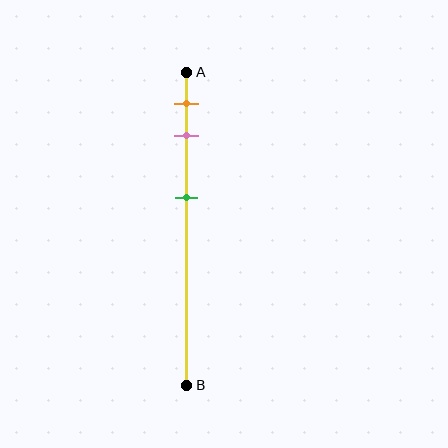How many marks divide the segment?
There are 3 marks dividing the segment.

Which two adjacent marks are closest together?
The orange and pink marks are the closest adjacent pair.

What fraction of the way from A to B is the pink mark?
The pink mark is approximately 20% (0.2) of the way from A to B.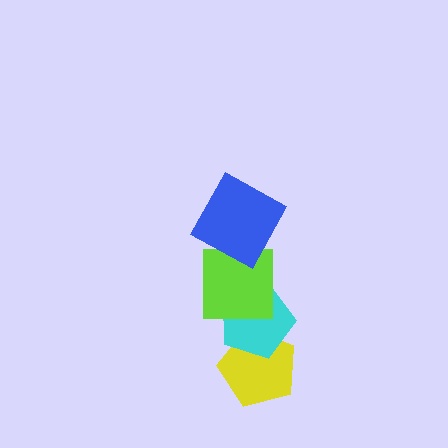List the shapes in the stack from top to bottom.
From top to bottom: the blue square, the lime square, the cyan pentagon, the yellow pentagon.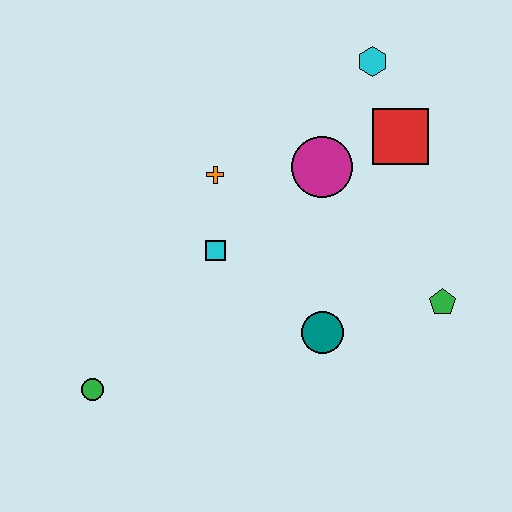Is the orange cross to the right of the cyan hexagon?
No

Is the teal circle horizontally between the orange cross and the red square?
Yes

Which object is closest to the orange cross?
The cyan square is closest to the orange cross.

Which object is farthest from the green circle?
The cyan hexagon is farthest from the green circle.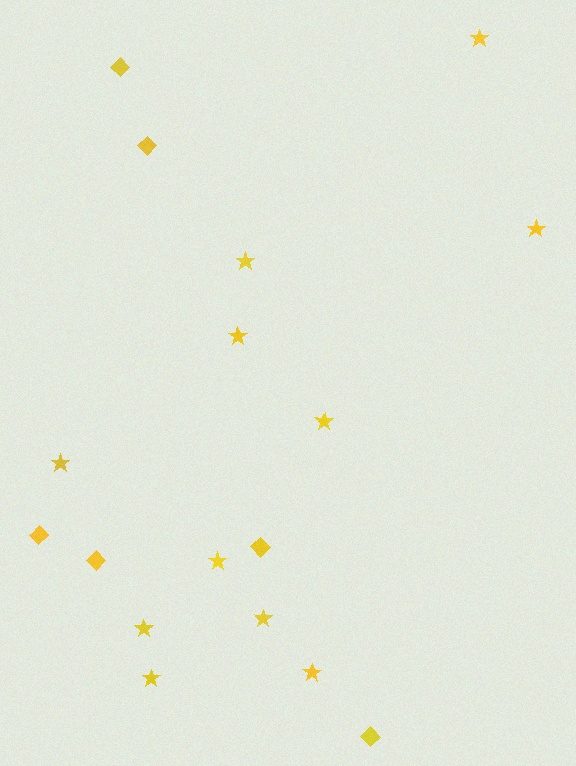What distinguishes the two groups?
There are 2 groups: one group of stars (11) and one group of diamonds (6).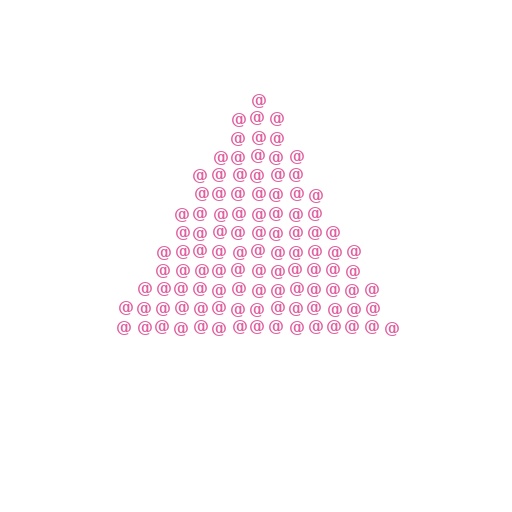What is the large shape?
The large shape is a triangle.